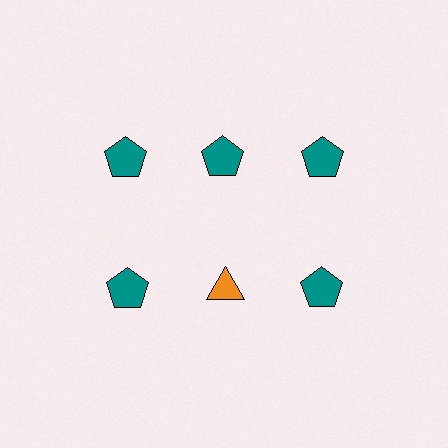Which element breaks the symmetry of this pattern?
The orange triangle in the second row, second from left column breaks the symmetry. All other shapes are teal pentagons.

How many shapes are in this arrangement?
There are 6 shapes arranged in a grid pattern.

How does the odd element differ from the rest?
It differs in both color (orange instead of teal) and shape (triangle instead of pentagon).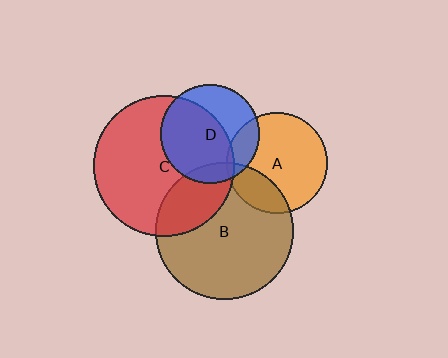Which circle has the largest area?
Circle C (red).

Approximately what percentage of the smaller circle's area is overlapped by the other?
Approximately 60%.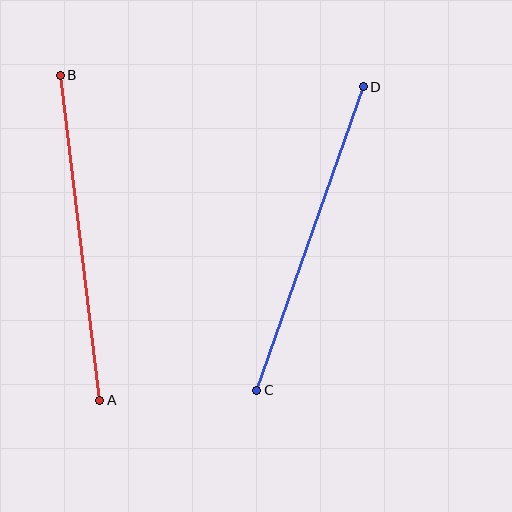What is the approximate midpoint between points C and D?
The midpoint is at approximately (310, 238) pixels.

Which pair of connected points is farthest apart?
Points A and B are farthest apart.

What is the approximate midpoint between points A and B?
The midpoint is at approximately (80, 238) pixels.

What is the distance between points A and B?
The distance is approximately 327 pixels.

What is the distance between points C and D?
The distance is approximately 322 pixels.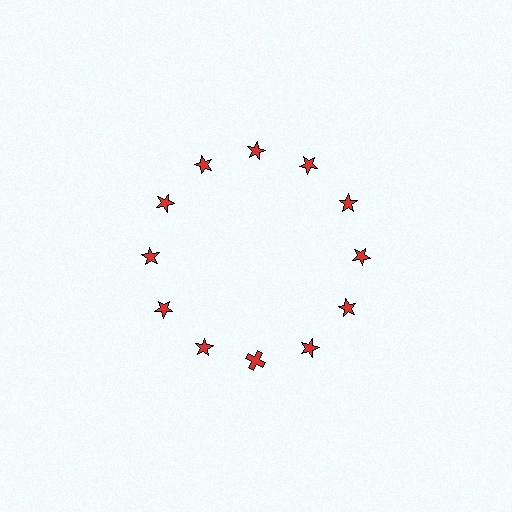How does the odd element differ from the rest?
It has a different shape: cross instead of star.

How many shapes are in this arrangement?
There are 12 shapes arranged in a ring pattern.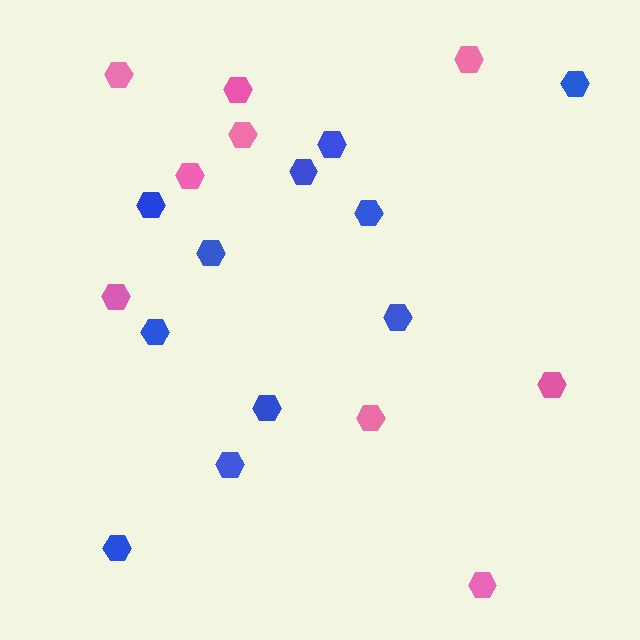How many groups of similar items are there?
There are 2 groups: one group of pink hexagons (9) and one group of blue hexagons (11).